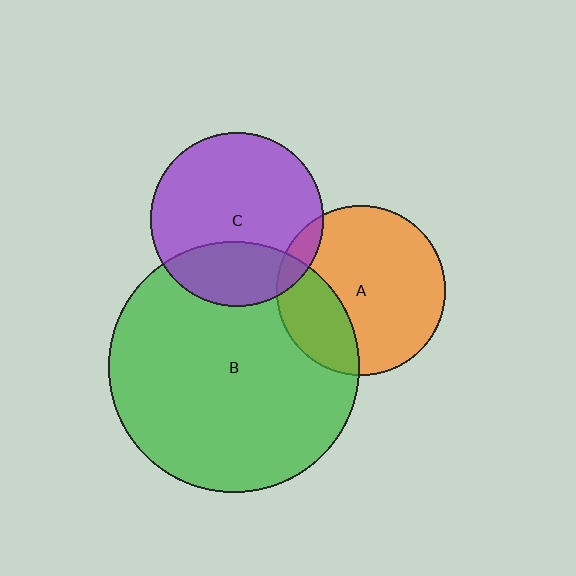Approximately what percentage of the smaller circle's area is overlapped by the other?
Approximately 30%.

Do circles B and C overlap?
Yes.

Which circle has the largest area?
Circle B (green).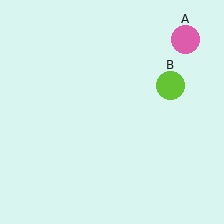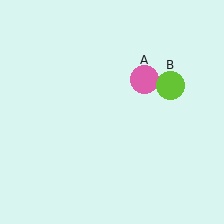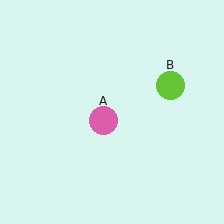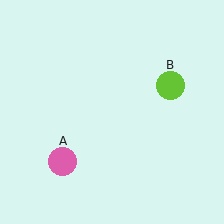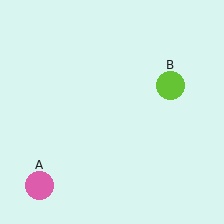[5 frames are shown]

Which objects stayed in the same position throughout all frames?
Lime circle (object B) remained stationary.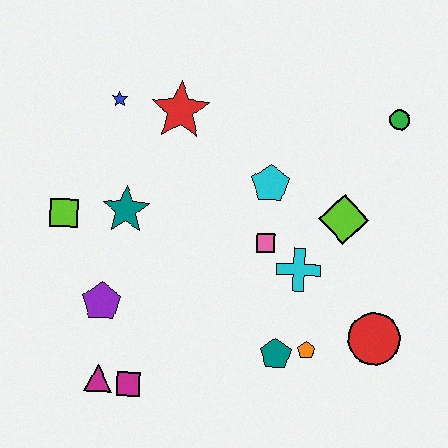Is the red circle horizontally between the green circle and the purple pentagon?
Yes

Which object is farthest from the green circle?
The magenta triangle is farthest from the green circle.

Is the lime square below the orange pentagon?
No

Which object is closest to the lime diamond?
The cyan cross is closest to the lime diamond.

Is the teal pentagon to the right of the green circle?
No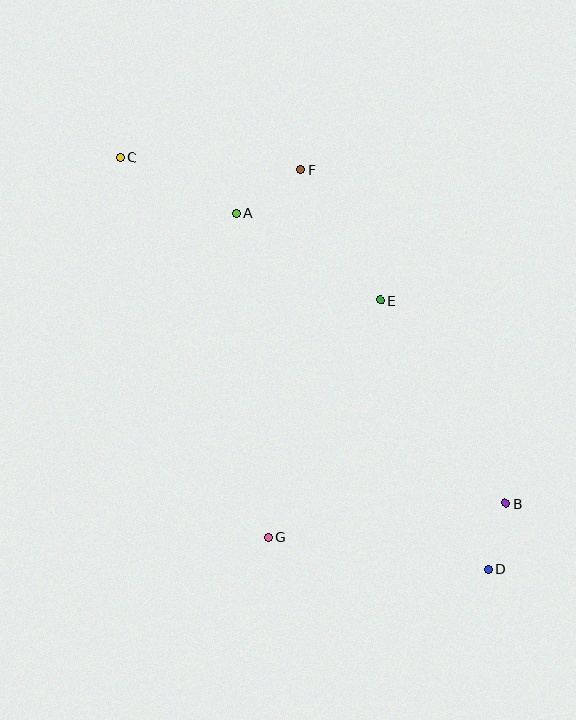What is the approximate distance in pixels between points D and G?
The distance between D and G is approximately 222 pixels.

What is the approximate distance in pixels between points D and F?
The distance between D and F is approximately 441 pixels.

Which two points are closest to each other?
Points B and D are closest to each other.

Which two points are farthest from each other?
Points C and D are farthest from each other.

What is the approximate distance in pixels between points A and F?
The distance between A and F is approximately 77 pixels.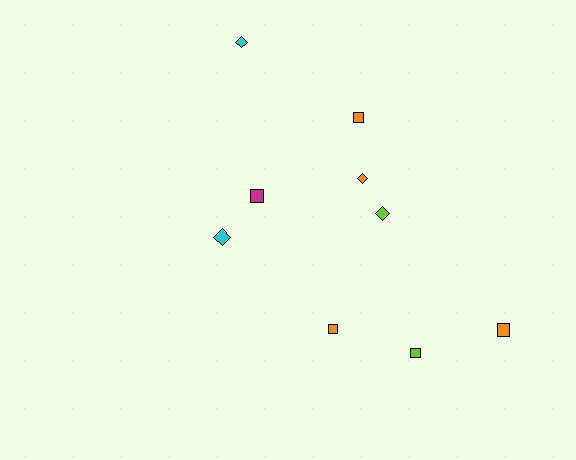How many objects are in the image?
There are 9 objects.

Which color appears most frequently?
Orange, with 4 objects.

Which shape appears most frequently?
Square, with 5 objects.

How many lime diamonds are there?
There is 1 lime diamond.